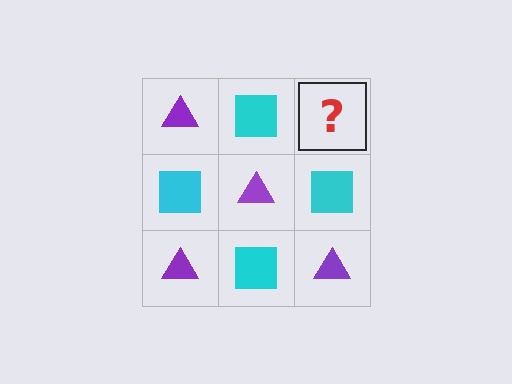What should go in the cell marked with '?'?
The missing cell should contain a purple triangle.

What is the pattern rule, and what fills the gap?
The rule is that it alternates purple triangle and cyan square in a checkerboard pattern. The gap should be filled with a purple triangle.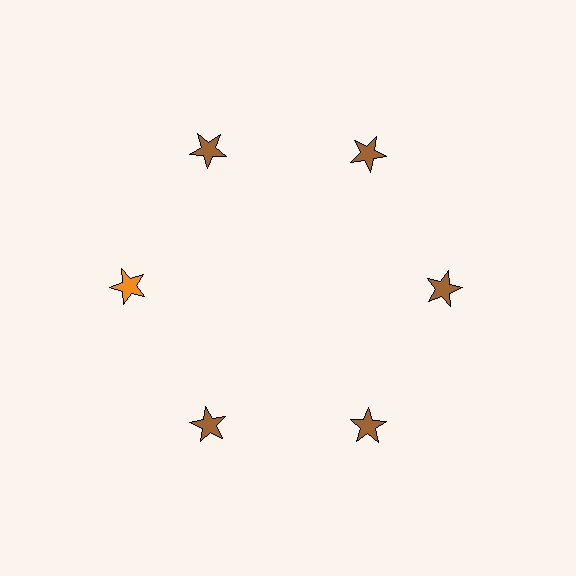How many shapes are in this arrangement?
There are 6 shapes arranged in a ring pattern.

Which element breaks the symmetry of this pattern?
The orange star at roughly the 9 o'clock position breaks the symmetry. All other shapes are brown stars.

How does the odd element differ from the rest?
It has a different color: orange instead of brown.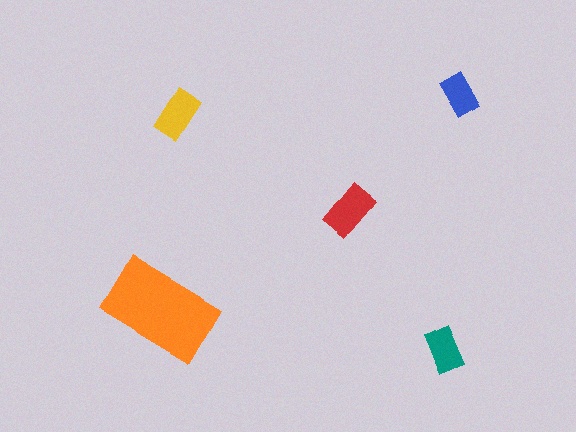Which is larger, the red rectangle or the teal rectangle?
The red one.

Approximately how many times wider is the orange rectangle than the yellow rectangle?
About 2.5 times wider.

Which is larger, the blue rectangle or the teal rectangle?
The teal one.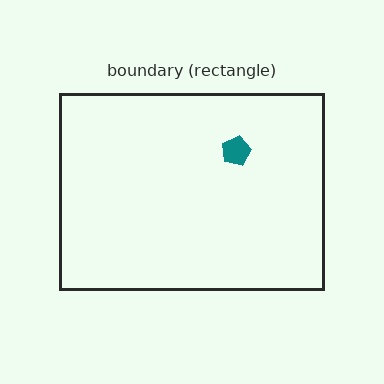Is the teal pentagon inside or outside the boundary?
Inside.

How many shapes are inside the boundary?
1 inside, 0 outside.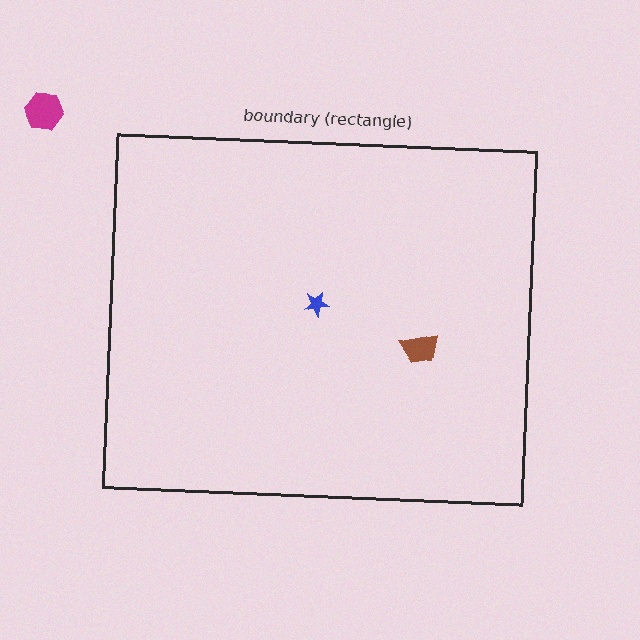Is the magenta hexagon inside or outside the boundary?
Outside.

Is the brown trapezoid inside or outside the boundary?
Inside.